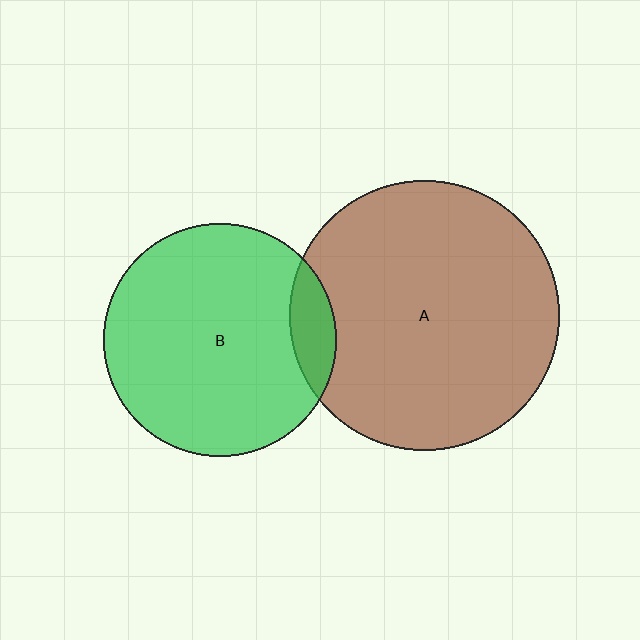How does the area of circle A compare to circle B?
Approximately 1.3 times.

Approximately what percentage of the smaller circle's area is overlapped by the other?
Approximately 10%.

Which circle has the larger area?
Circle A (brown).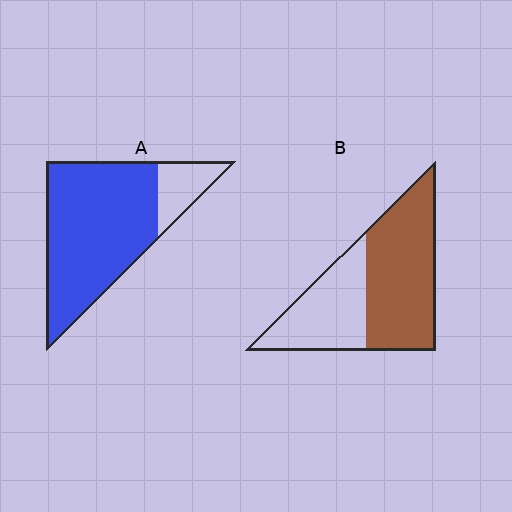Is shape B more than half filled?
Yes.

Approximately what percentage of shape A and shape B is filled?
A is approximately 85% and B is approximately 60%.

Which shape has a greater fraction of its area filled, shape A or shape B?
Shape A.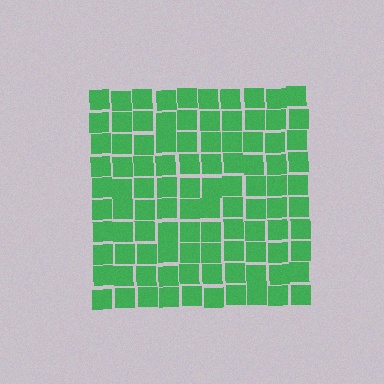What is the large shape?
The large shape is a square.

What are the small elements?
The small elements are squares.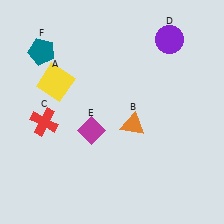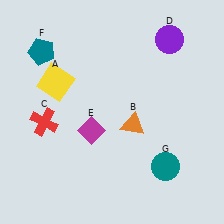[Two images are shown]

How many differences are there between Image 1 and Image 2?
There is 1 difference between the two images.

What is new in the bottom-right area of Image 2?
A teal circle (G) was added in the bottom-right area of Image 2.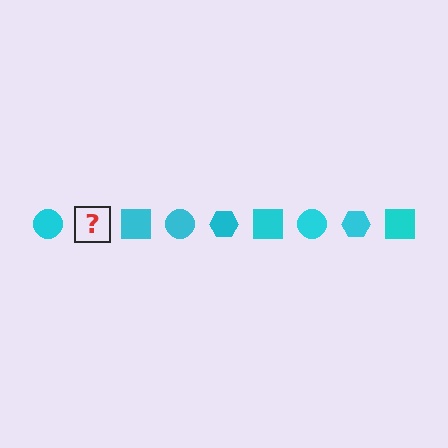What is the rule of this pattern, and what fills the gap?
The rule is that the pattern cycles through circle, hexagon, square shapes in cyan. The gap should be filled with a cyan hexagon.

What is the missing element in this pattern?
The missing element is a cyan hexagon.